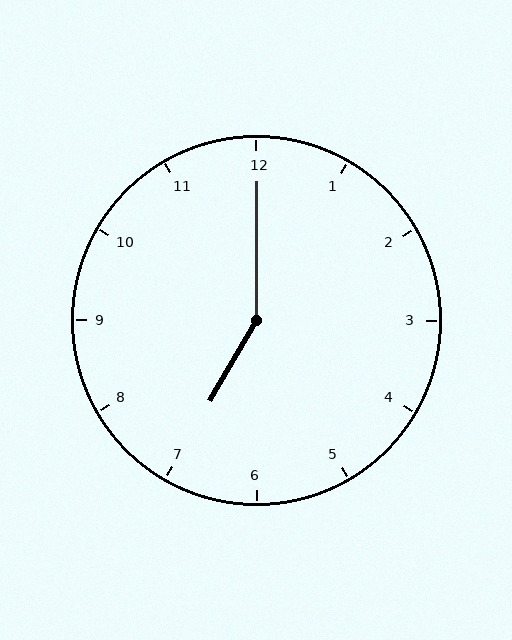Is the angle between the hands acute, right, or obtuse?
It is obtuse.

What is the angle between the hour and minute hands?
Approximately 150 degrees.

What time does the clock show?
7:00.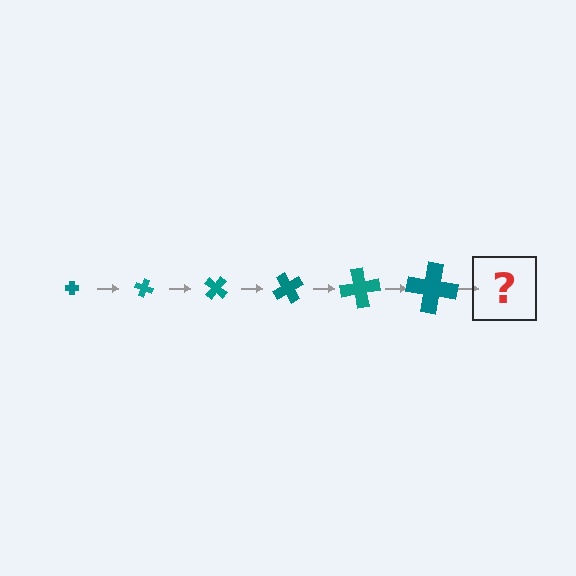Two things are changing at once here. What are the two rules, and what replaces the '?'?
The two rules are that the cross grows larger each step and it rotates 20 degrees each step. The '?' should be a cross, larger than the previous one and rotated 120 degrees from the start.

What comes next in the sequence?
The next element should be a cross, larger than the previous one and rotated 120 degrees from the start.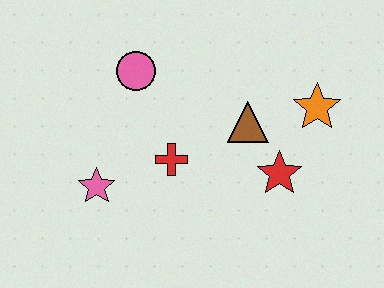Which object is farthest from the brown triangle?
The pink star is farthest from the brown triangle.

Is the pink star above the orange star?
No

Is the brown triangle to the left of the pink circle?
No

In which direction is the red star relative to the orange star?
The red star is below the orange star.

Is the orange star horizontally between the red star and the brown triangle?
No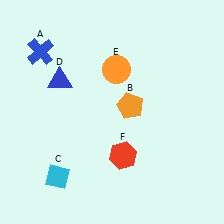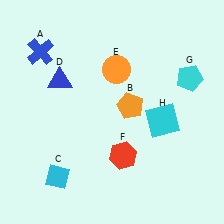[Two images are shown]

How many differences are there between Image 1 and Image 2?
There are 2 differences between the two images.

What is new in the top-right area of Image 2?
A cyan pentagon (G) was added in the top-right area of Image 2.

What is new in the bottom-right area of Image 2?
A cyan square (H) was added in the bottom-right area of Image 2.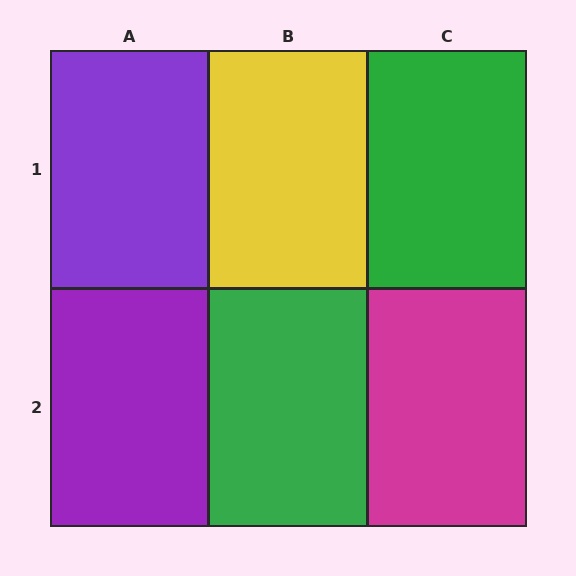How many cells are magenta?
1 cell is magenta.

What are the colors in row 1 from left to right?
Purple, yellow, green.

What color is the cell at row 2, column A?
Purple.